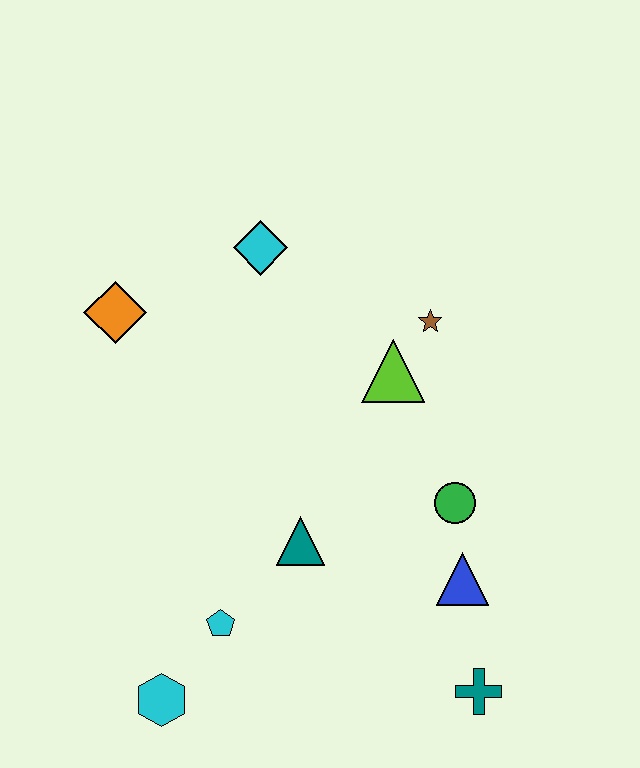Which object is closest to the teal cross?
The blue triangle is closest to the teal cross.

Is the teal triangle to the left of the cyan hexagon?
No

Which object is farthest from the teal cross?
The orange diamond is farthest from the teal cross.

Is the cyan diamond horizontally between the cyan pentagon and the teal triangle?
Yes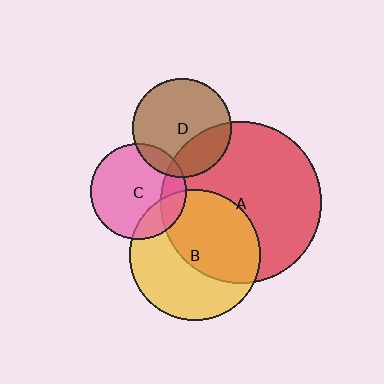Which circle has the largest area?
Circle A (red).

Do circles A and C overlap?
Yes.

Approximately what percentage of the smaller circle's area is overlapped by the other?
Approximately 20%.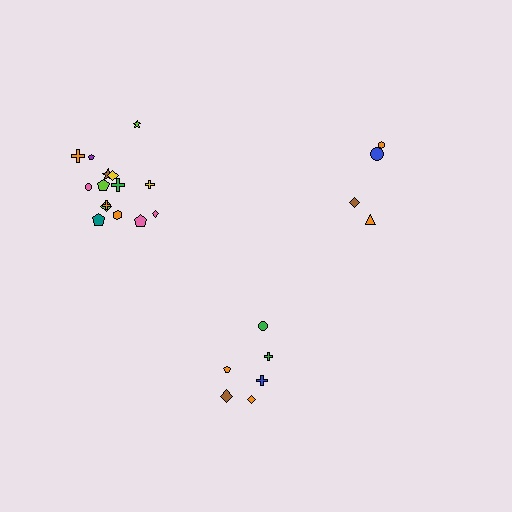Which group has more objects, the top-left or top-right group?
The top-left group.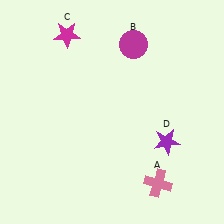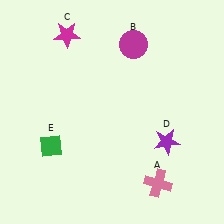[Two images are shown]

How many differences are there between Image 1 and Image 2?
There is 1 difference between the two images.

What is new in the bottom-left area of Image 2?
A green diamond (E) was added in the bottom-left area of Image 2.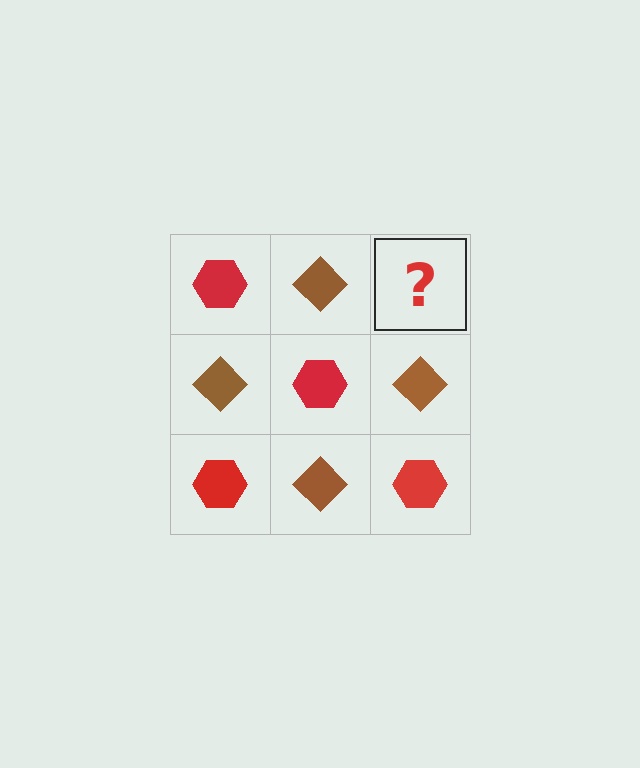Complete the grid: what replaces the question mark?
The question mark should be replaced with a red hexagon.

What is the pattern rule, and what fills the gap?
The rule is that it alternates red hexagon and brown diamond in a checkerboard pattern. The gap should be filled with a red hexagon.